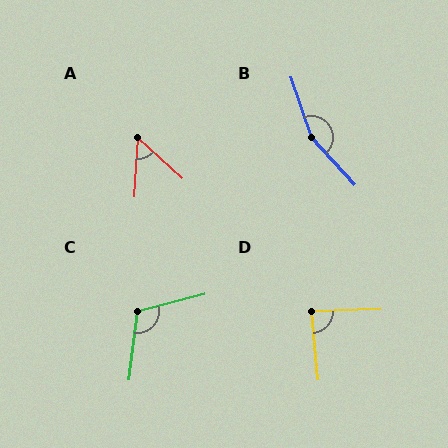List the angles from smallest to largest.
A (51°), D (87°), C (112°), B (156°).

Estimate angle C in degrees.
Approximately 112 degrees.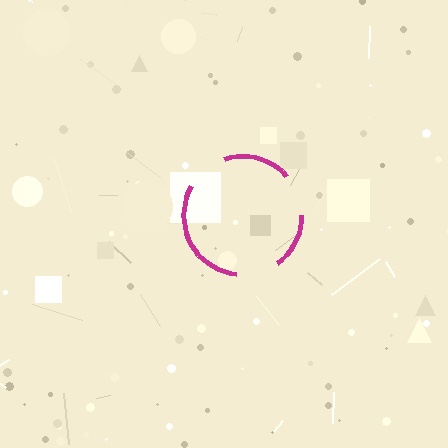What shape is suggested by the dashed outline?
The dashed outline suggests a circle.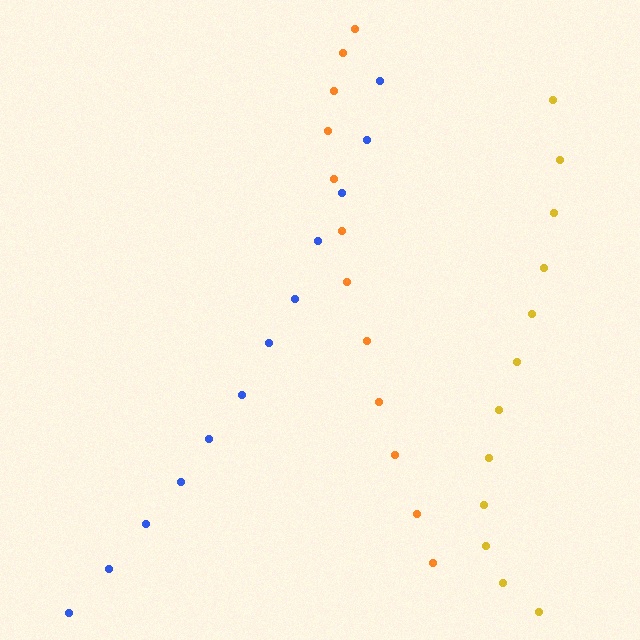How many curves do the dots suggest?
There are 3 distinct paths.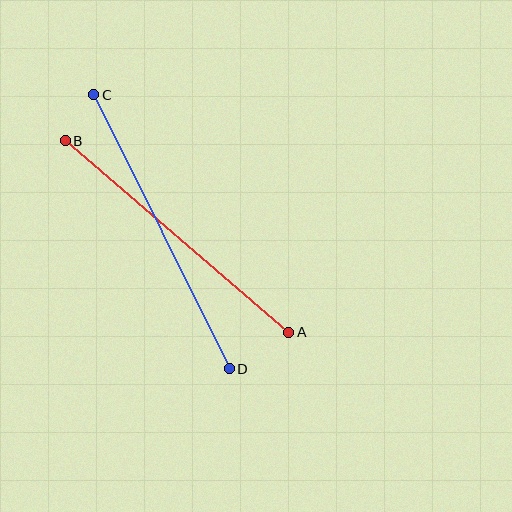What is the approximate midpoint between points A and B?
The midpoint is at approximately (177, 237) pixels.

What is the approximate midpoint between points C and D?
The midpoint is at approximately (161, 232) pixels.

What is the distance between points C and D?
The distance is approximately 306 pixels.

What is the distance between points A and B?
The distance is approximately 294 pixels.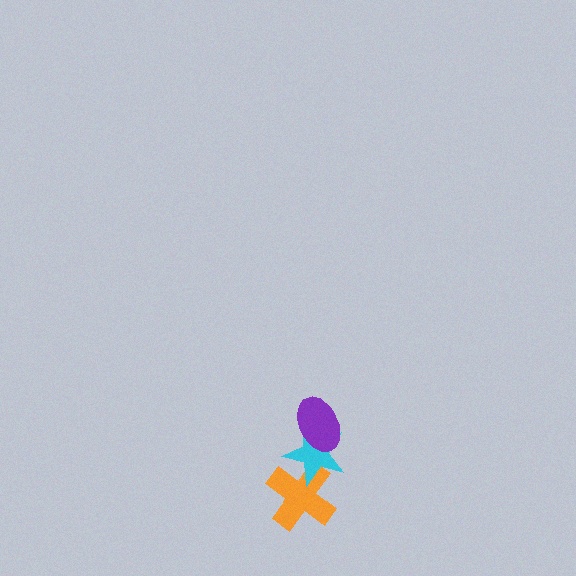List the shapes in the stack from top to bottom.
From top to bottom: the purple ellipse, the cyan star, the orange cross.